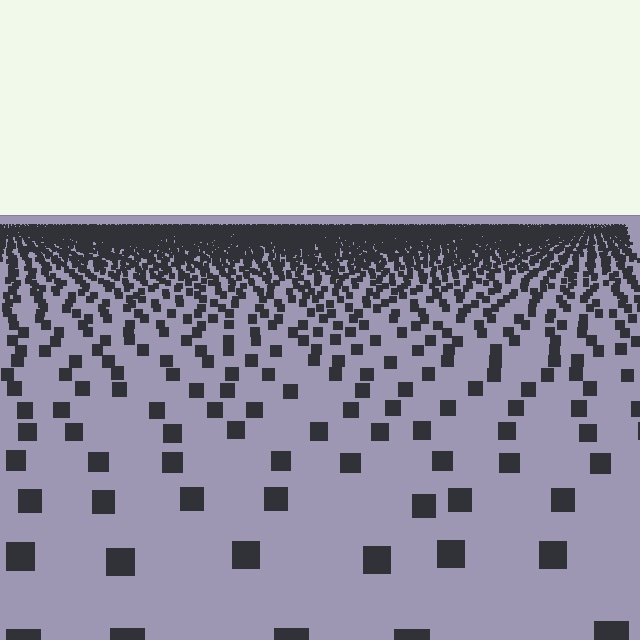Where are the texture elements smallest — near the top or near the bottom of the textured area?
Near the top.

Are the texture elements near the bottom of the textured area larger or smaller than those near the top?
Larger. Near the bottom, elements are closer to the viewer and appear at a bigger on-screen size.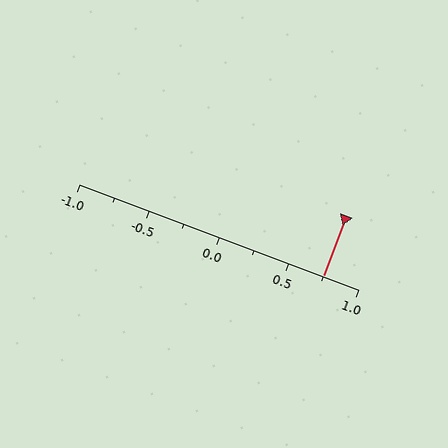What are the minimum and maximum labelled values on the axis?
The axis runs from -1.0 to 1.0.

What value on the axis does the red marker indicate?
The marker indicates approximately 0.75.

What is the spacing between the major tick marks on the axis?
The major ticks are spaced 0.5 apart.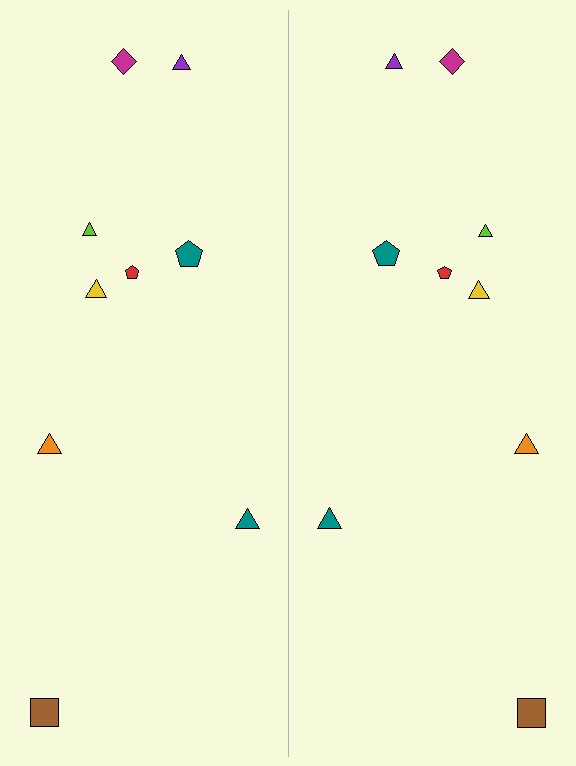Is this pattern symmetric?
Yes, this pattern has bilateral (reflection) symmetry.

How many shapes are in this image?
There are 18 shapes in this image.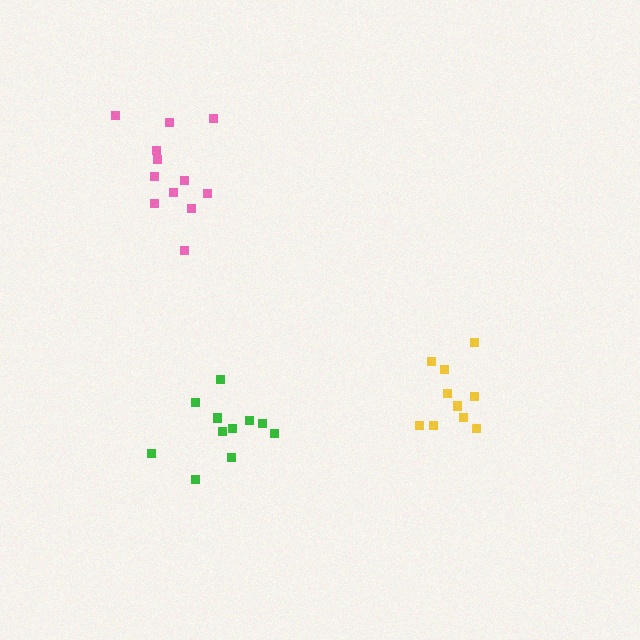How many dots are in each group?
Group 1: 11 dots, Group 2: 10 dots, Group 3: 12 dots (33 total).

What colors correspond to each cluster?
The clusters are colored: green, yellow, pink.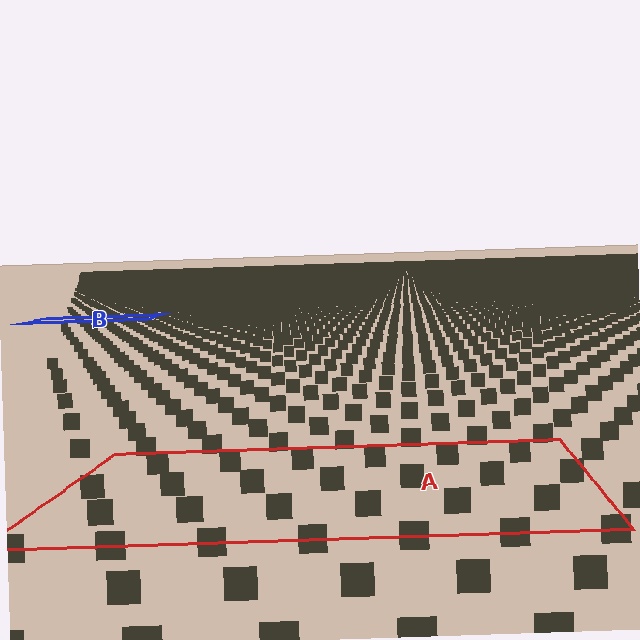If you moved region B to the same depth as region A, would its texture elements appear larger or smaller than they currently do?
They would appear larger. At a closer depth, the same texture elements are projected at a bigger on-screen size.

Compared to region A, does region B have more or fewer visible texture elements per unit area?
Region B has more texture elements per unit area — they are packed more densely because it is farther away.